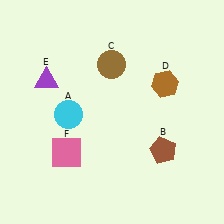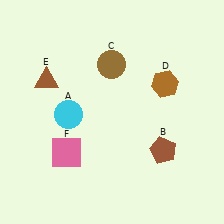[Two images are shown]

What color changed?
The triangle (E) changed from purple in Image 1 to brown in Image 2.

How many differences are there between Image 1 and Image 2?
There is 1 difference between the two images.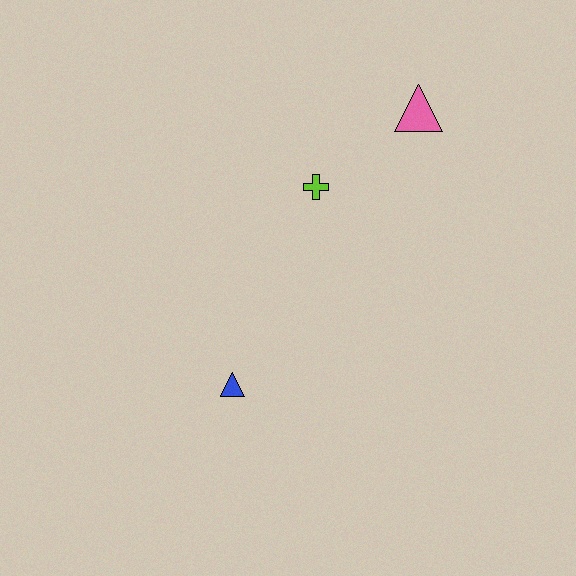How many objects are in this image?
There are 3 objects.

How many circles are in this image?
There are no circles.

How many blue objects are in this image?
There is 1 blue object.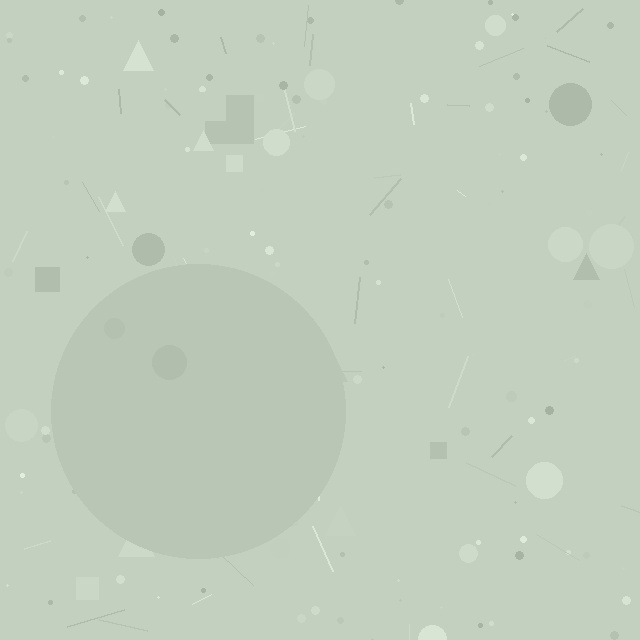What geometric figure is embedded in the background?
A circle is embedded in the background.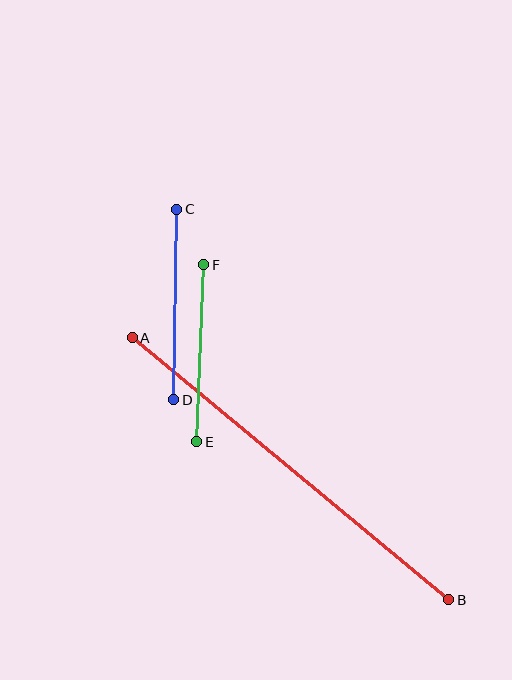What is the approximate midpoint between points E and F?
The midpoint is at approximately (200, 353) pixels.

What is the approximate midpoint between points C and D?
The midpoint is at approximately (175, 304) pixels.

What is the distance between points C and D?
The distance is approximately 190 pixels.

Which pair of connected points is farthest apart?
Points A and B are farthest apart.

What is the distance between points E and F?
The distance is approximately 177 pixels.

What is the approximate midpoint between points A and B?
The midpoint is at approximately (290, 469) pixels.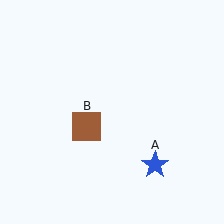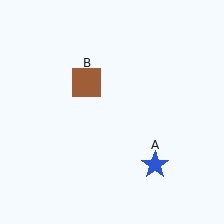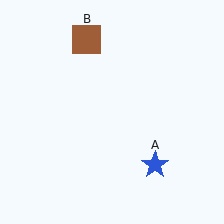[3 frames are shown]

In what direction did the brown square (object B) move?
The brown square (object B) moved up.